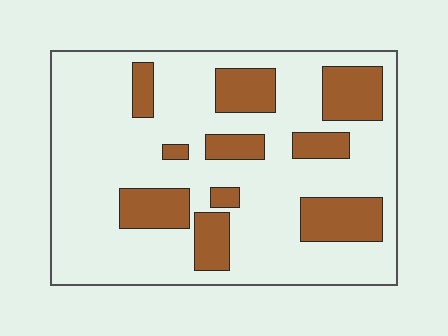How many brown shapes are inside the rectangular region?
10.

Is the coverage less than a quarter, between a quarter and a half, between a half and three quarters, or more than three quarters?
Less than a quarter.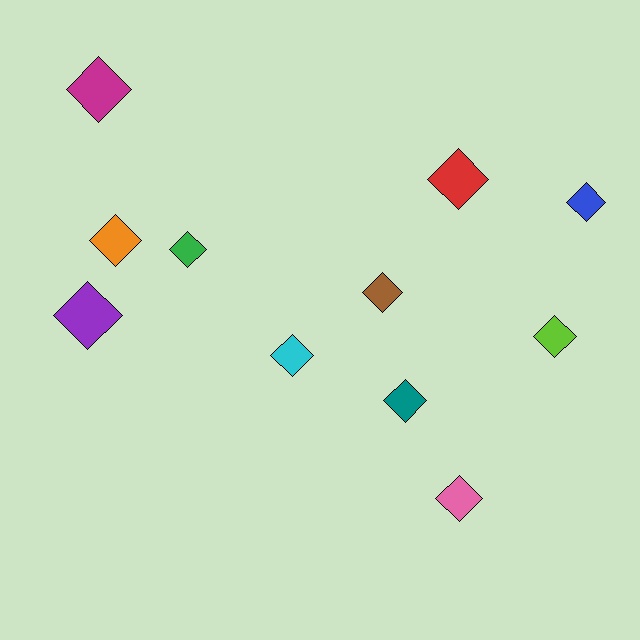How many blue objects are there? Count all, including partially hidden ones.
There is 1 blue object.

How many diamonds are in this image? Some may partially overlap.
There are 11 diamonds.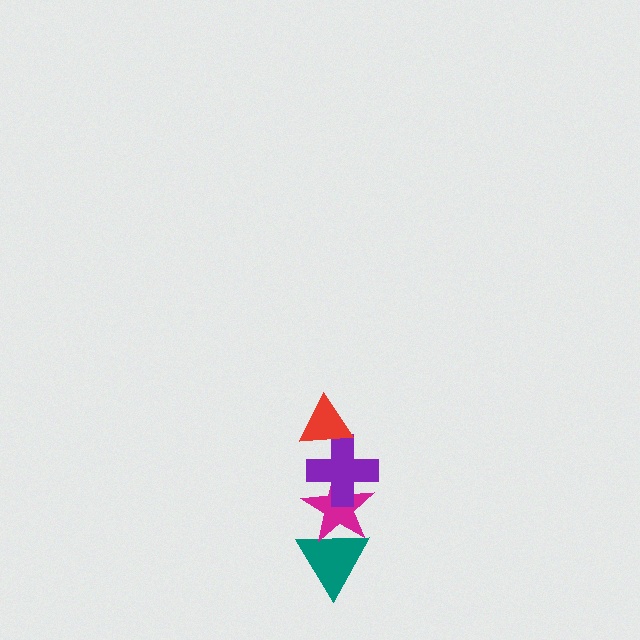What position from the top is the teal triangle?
The teal triangle is 4th from the top.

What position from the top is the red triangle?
The red triangle is 1st from the top.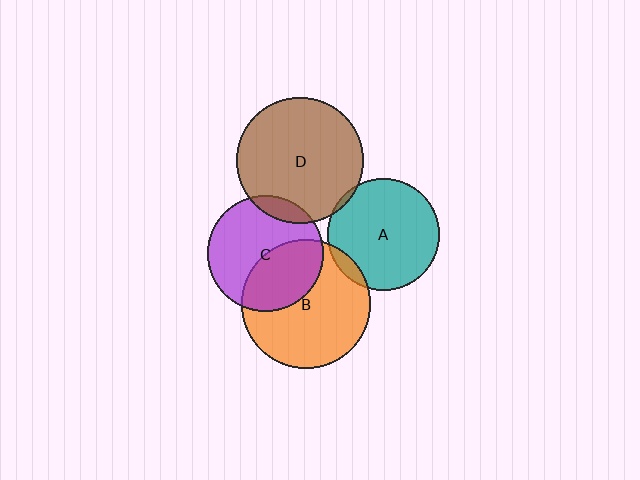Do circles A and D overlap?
Yes.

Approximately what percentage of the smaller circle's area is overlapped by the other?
Approximately 5%.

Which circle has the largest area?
Circle B (orange).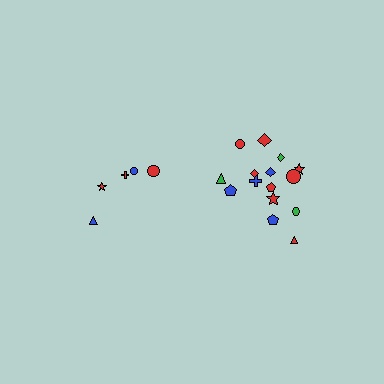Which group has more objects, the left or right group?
The right group.